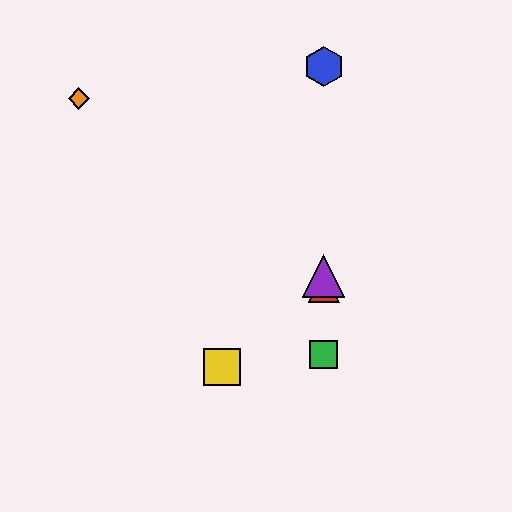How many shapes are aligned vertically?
4 shapes (the red triangle, the blue hexagon, the green square, the purple triangle) are aligned vertically.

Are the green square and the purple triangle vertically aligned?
Yes, both are at x≈324.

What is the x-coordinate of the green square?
The green square is at x≈324.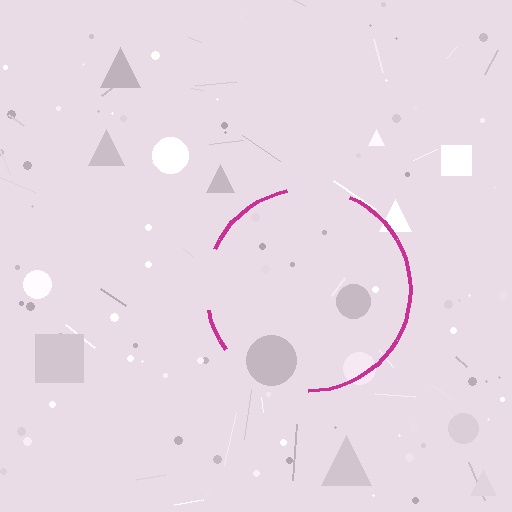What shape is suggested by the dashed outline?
The dashed outline suggests a circle.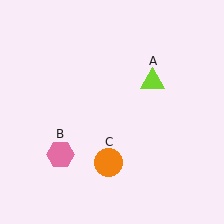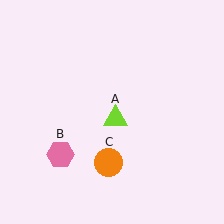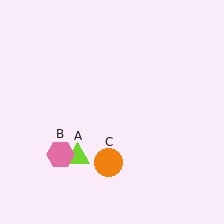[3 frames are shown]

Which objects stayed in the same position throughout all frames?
Pink hexagon (object B) and orange circle (object C) remained stationary.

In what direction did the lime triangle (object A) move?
The lime triangle (object A) moved down and to the left.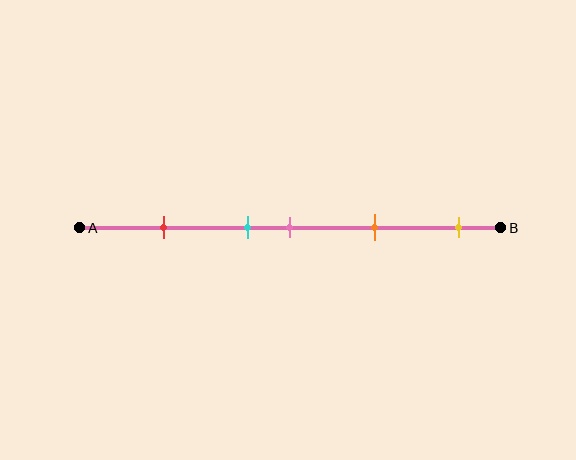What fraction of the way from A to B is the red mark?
The red mark is approximately 20% (0.2) of the way from A to B.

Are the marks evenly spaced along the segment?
No, the marks are not evenly spaced.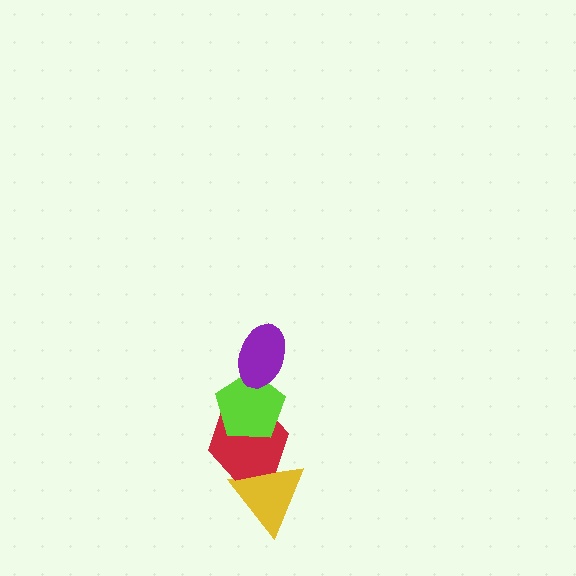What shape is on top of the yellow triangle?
The red hexagon is on top of the yellow triangle.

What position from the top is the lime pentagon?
The lime pentagon is 2nd from the top.